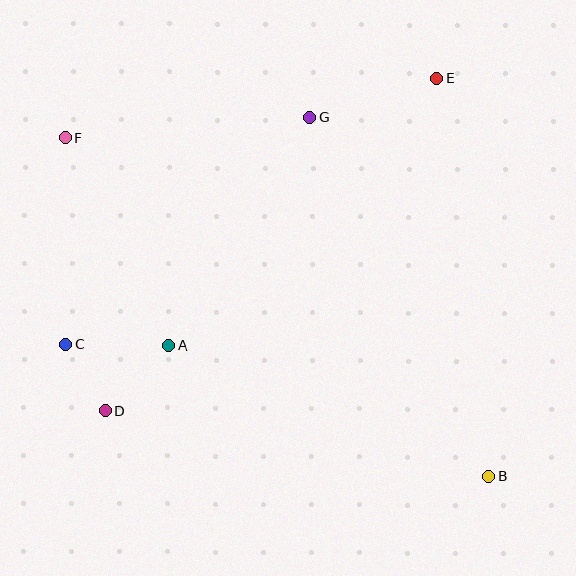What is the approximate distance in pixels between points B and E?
The distance between B and E is approximately 402 pixels.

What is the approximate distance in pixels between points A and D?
The distance between A and D is approximately 91 pixels.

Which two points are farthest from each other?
Points B and F are farthest from each other.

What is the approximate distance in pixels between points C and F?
The distance between C and F is approximately 207 pixels.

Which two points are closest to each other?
Points C and D are closest to each other.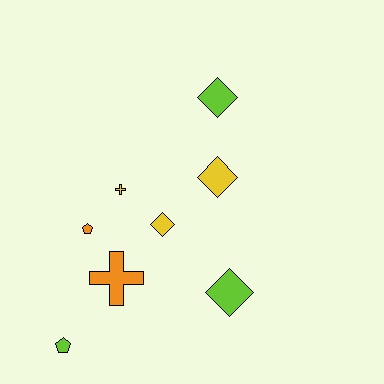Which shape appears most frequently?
Diamond, with 4 objects.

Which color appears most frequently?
Lime, with 3 objects.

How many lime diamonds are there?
There are 2 lime diamonds.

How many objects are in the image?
There are 8 objects.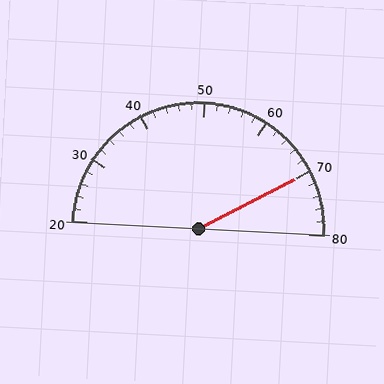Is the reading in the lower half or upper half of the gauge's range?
The reading is in the upper half of the range (20 to 80).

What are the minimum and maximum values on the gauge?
The gauge ranges from 20 to 80.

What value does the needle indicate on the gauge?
The needle indicates approximately 70.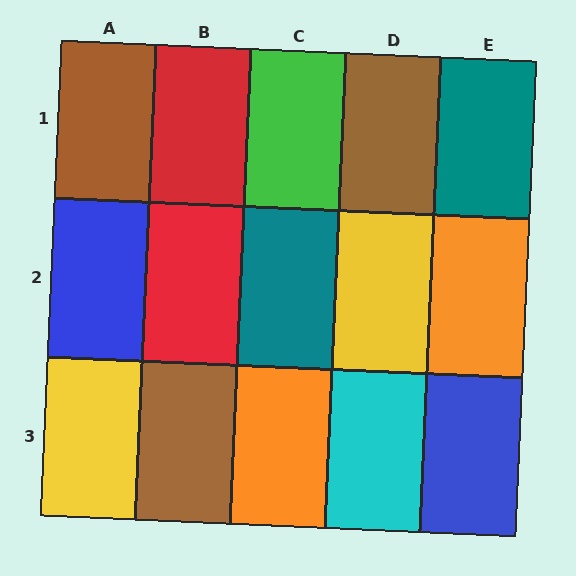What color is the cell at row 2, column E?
Orange.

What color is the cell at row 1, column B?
Red.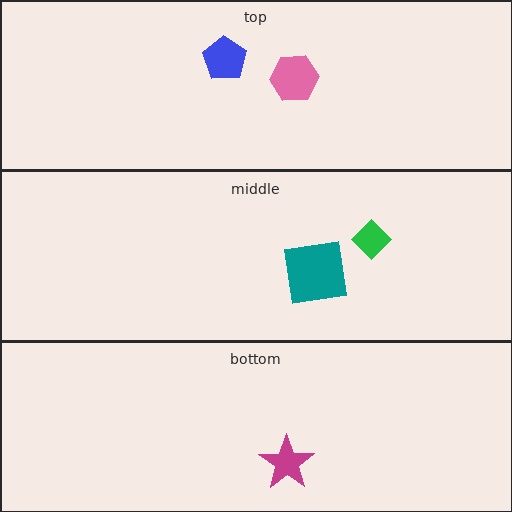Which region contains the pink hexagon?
The top region.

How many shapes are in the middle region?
2.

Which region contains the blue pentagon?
The top region.